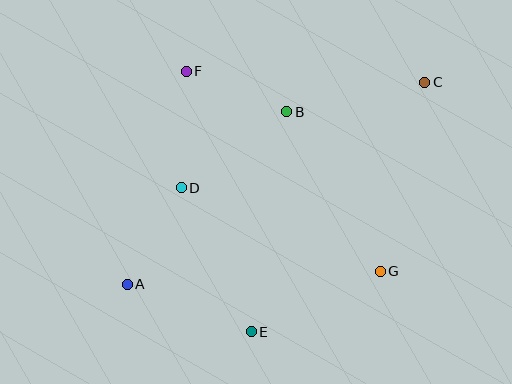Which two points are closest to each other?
Points B and F are closest to each other.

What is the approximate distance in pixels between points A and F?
The distance between A and F is approximately 221 pixels.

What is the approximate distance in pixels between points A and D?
The distance between A and D is approximately 111 pixels.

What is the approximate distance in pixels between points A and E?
The distance between A and E is approximately 133 pixels.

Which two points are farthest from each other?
Points A and C are farthest from each other.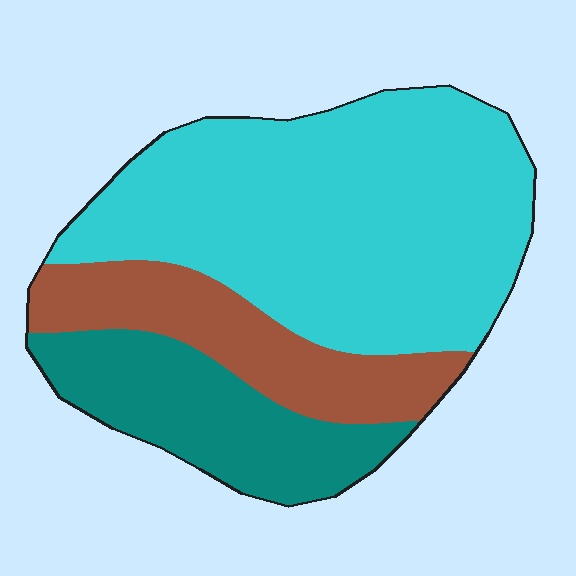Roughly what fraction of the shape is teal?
Teal covers around 20% of the shape.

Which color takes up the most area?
Cyan, at roughly 60%.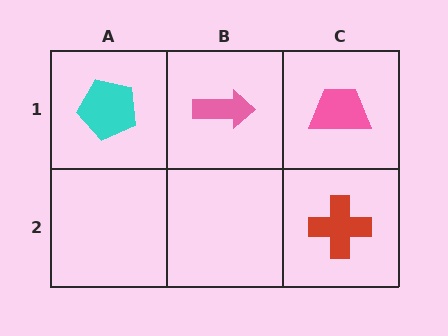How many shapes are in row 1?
3 shapes.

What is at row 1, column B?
A pink arrow.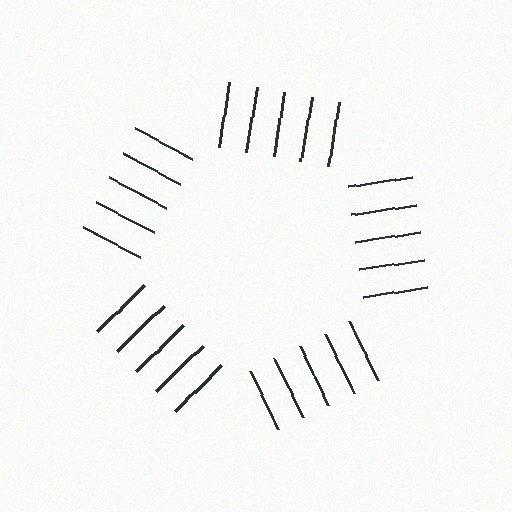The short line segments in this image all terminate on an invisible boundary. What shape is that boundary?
An illusory pentagon — the line segments terminate on its edges but no continuous stroke is drawn.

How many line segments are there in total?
25 — 5 along each of the 5 edges.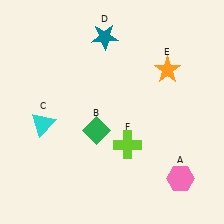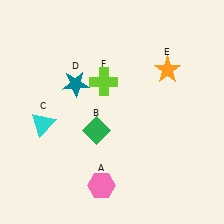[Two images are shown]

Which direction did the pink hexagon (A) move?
The pink hexagon (A) moved left.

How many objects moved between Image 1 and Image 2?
3 objects moved between the two images.